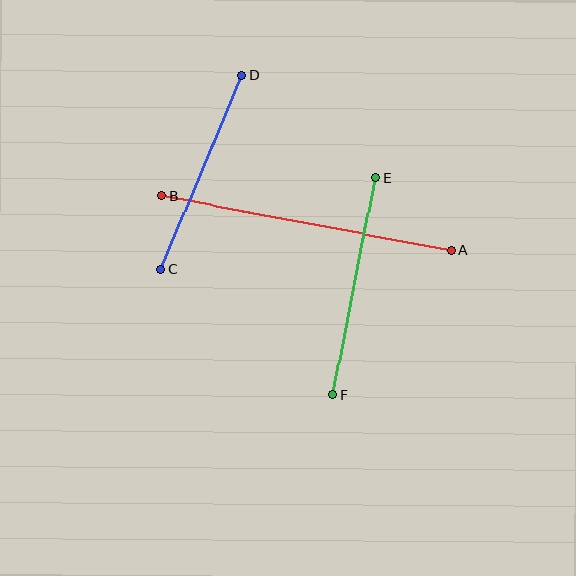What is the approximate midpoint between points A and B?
The midpoint is at approximately (306, 223) pixels.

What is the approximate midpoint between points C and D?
The midpoint is at approximately (201, 172) pixels.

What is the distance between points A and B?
The distance is approximately 295 pixels.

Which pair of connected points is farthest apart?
Points A and B are farthest apart.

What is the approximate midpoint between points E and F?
The midpoint is at approximately (354, 286) pixels.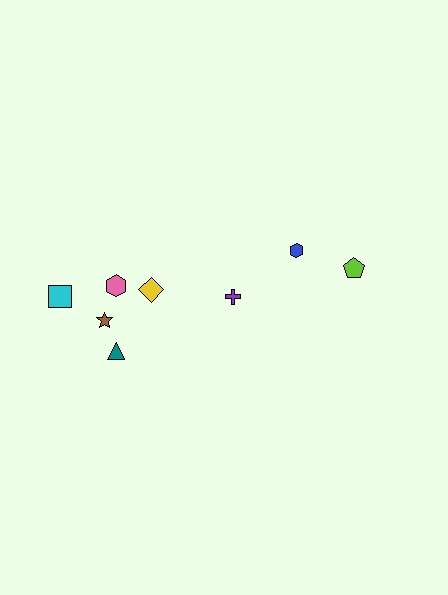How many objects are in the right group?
There are 3 objects.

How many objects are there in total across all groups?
There are 8 objects.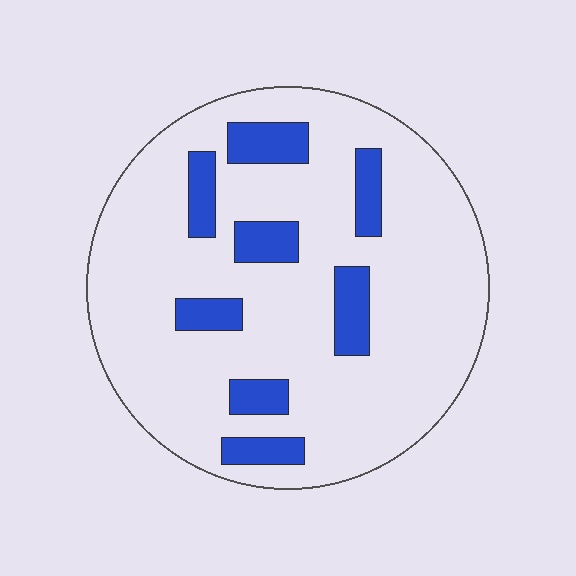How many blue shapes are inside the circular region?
8.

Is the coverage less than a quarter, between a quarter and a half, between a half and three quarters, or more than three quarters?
Less than a quarter.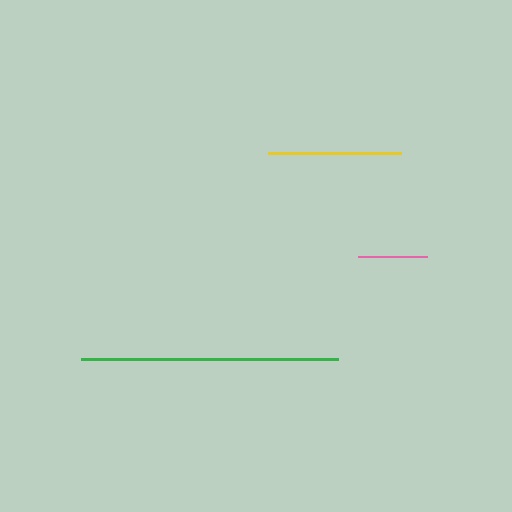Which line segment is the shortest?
The pink line is the shortest at approximately 69 pixels.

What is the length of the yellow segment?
The yellow segment is approximately 133 pixels long.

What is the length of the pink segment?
The pink segment is approximately 69 pixels long.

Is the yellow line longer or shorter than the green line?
The green line is longer than the yellow line.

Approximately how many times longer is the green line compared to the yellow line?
The green line is approximately 1.9 times the length of the yellow line.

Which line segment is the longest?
The green line is the longest at approximately 257 pixels.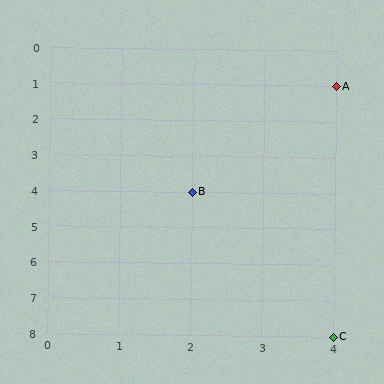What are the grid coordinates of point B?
Point B is at grid coordinates (2, 4).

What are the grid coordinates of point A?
Point A is at grid coordinates (4, 1).